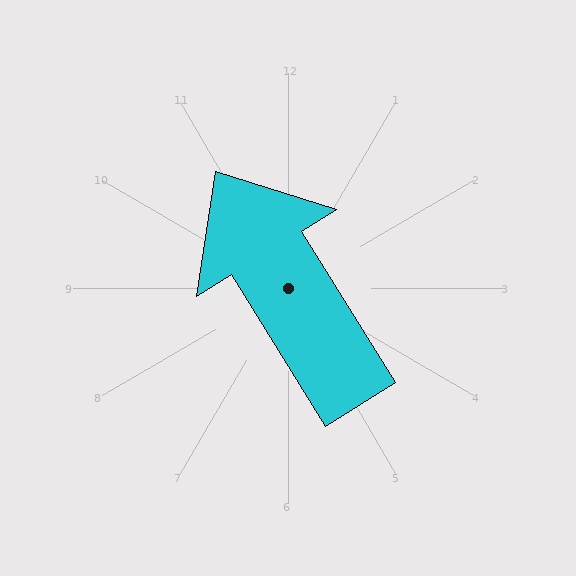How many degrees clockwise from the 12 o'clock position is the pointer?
Approximately 328 degrees.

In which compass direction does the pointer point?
Northwest.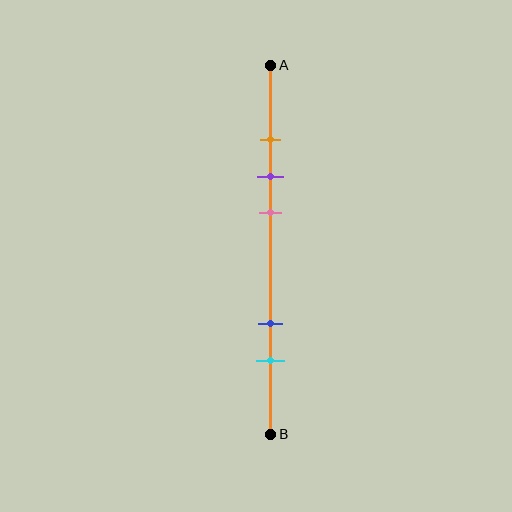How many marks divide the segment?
There are 5 marks dividing the segment.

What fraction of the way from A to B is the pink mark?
The pink mark is approximately 40% (0.4) of the way from A to B.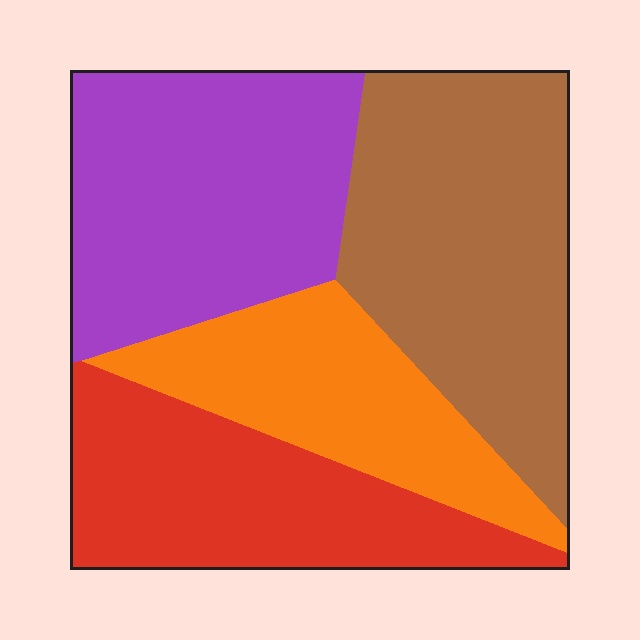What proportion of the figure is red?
Red covers 23% of the figure.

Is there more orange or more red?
Red.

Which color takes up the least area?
Orange, at roughly 20%.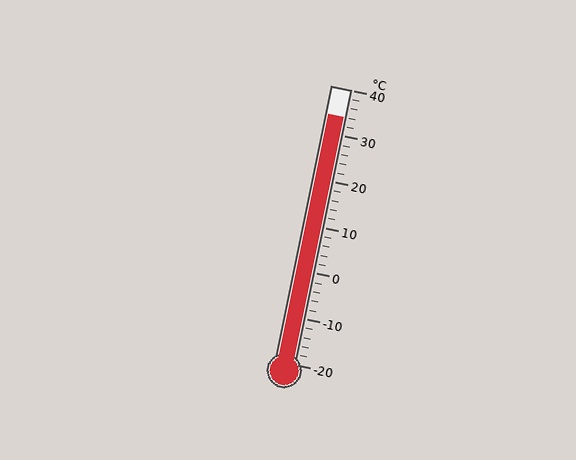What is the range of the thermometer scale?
The thermometer scale ranges from -20°C to 40°C.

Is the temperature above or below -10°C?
The temperature is above -10°C.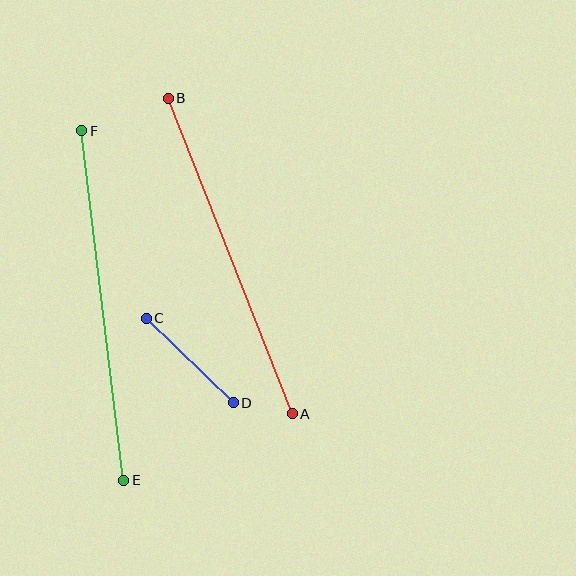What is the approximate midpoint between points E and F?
The midpoint is at approximately (103, 305) pixels.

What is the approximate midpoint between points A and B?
The midpoint is at approximately (230, 256) pixels.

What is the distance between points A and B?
The distance is approximately 339 pixels.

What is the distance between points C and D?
The distance is approximately 121 pixels.